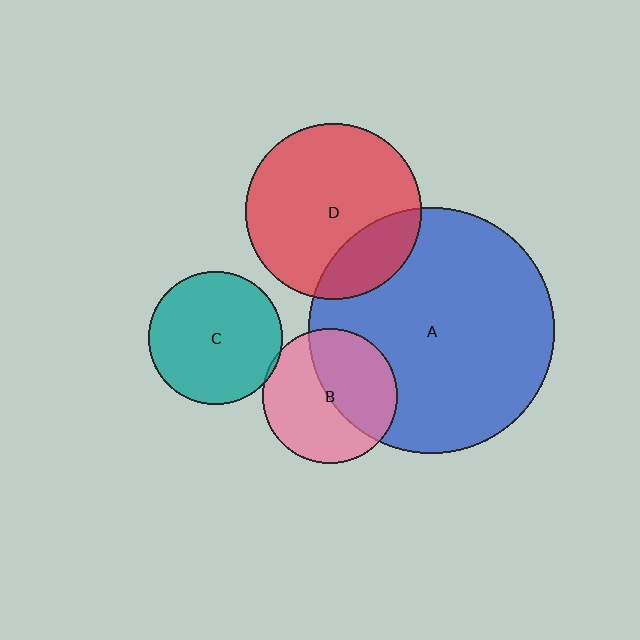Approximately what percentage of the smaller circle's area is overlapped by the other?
Approximately 20%.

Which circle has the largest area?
Circle A (blue).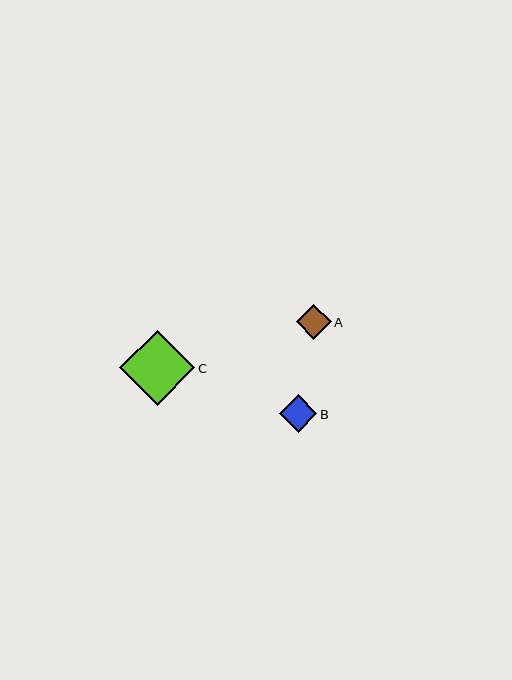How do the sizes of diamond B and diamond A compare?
Diamond B and diamond A are approximately the same size.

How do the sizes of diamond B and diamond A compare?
Diamond B and diamond A are approximately the same size.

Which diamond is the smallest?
Diamond A is the smallest with a size of approximately 35 pixels.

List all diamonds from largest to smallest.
From largest to smallest: C, B, A.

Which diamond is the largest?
Diamond C is the largest with a size of approximately 75 pixels.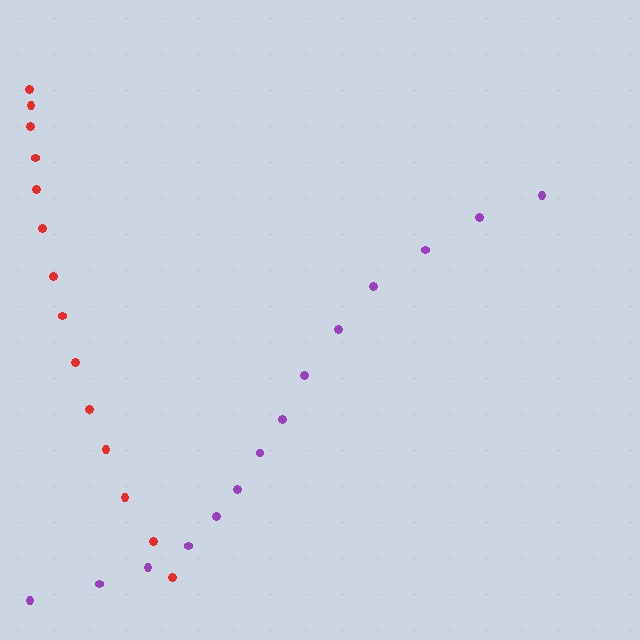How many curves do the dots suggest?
There are 2 distinct paths.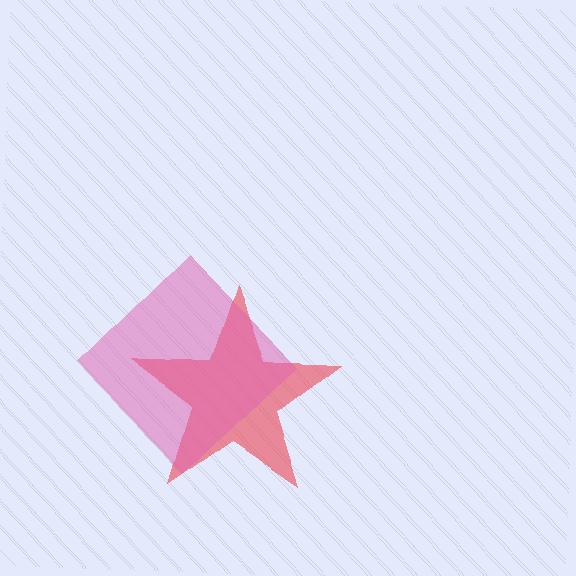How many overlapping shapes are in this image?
There are 2 overlapping shapes in the image.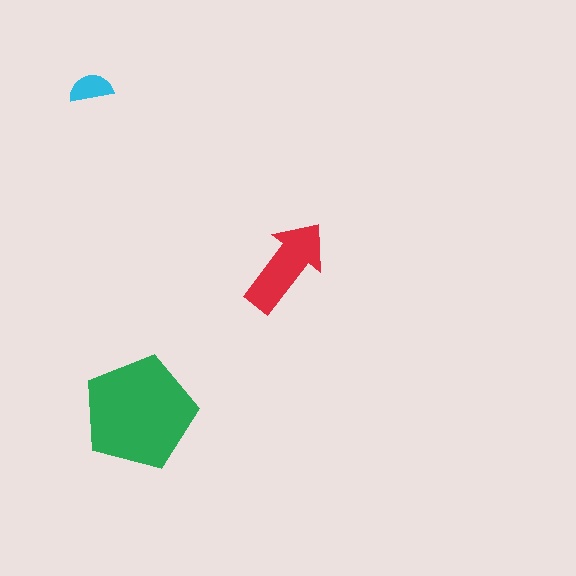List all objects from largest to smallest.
The green pentagon, the red arrow, the cyan semicircle.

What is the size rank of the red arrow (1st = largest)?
2nd.